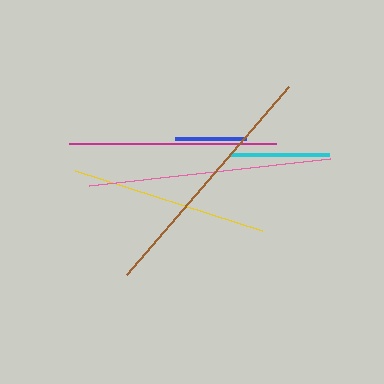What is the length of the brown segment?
The brown segment is approximately 248 pixels long.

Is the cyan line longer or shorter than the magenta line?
The magenta line is longer than the cyan line.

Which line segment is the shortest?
The blue line is the shortest at approximately 71 pixels.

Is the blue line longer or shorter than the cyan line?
The cyan line is longer than the blue line.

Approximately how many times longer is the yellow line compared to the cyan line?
The yellow line is approximately 2.0 times the length of the cyan line.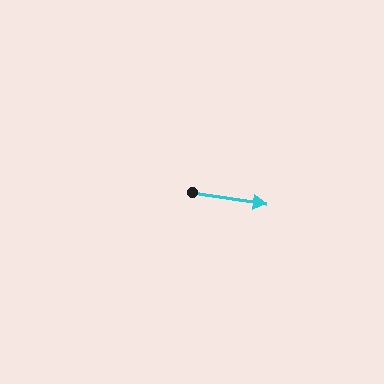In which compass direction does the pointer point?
East.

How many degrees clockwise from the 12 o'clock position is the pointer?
Approximately 99 degrees.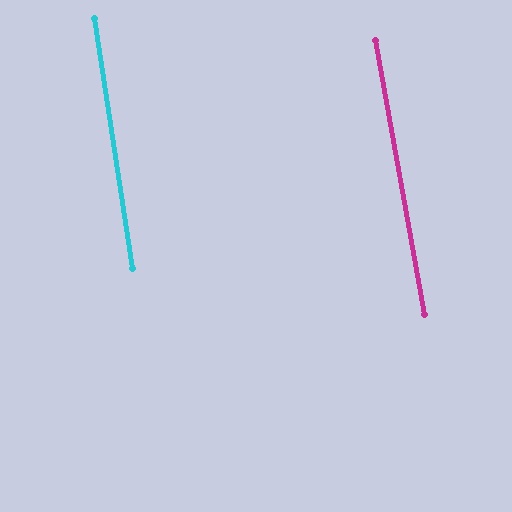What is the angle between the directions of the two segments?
Approximately 2 degrees.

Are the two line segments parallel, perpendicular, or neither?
Parallel — their directions differ by only 1.6°.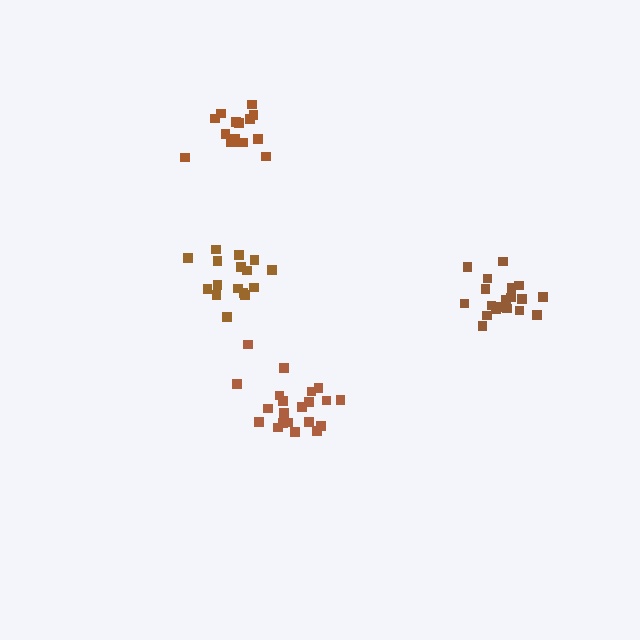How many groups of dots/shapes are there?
There are 4 groups.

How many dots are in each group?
Group 1: 19 dots, Group 2: 16 dots, Group 3: 16 dots, Group 4: 21 dots (72 total).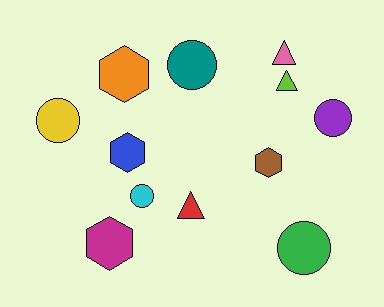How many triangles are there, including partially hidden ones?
There are 3 triangles.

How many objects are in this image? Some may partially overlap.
There are 12 objects.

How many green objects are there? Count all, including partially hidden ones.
There is 1 green object.